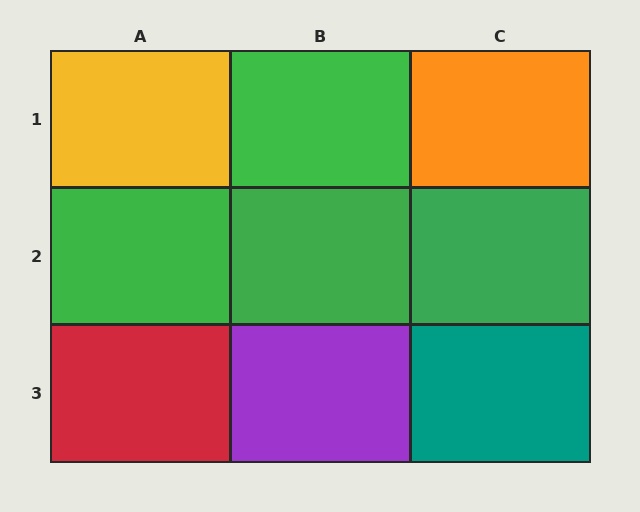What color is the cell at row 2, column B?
Green.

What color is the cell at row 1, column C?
Orange.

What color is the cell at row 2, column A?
Green.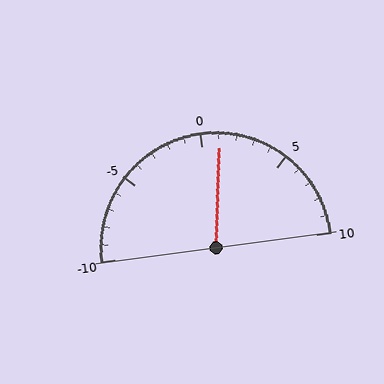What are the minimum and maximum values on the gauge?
The gauge ranges from -10 to 10.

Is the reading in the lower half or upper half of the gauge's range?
The reading is in the upper half of the range (-10 to 10).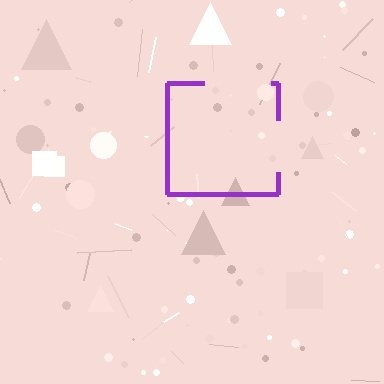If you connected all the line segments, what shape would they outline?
They would outline a square.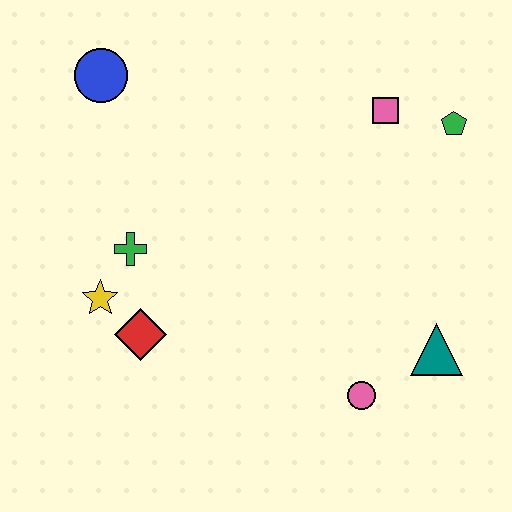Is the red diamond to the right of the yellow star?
Yes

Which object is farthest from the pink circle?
The blue circle is farthest from the pink circle.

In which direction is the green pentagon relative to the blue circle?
The green pentagon is to the right of the blue circle.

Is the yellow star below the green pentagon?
Yes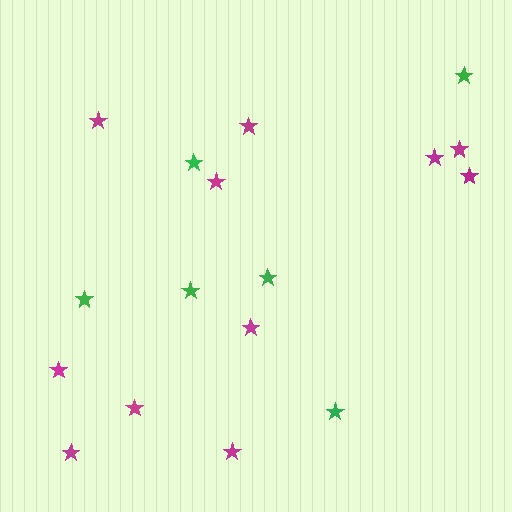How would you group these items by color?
There are 2 groups: one group of magenta stars (11) and one group of green stars (6).